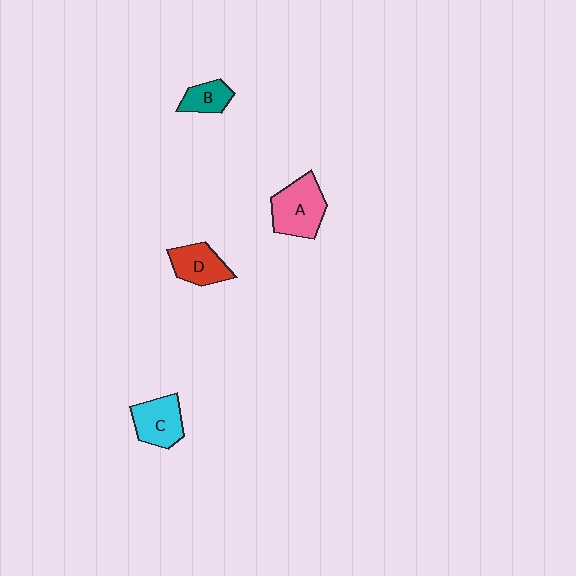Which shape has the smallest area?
Shape B (teal).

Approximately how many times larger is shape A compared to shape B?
Approximately 1.9 times.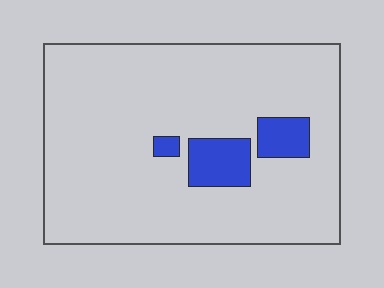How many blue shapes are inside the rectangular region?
3.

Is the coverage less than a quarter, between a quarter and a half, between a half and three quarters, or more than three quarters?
Less than a quarter.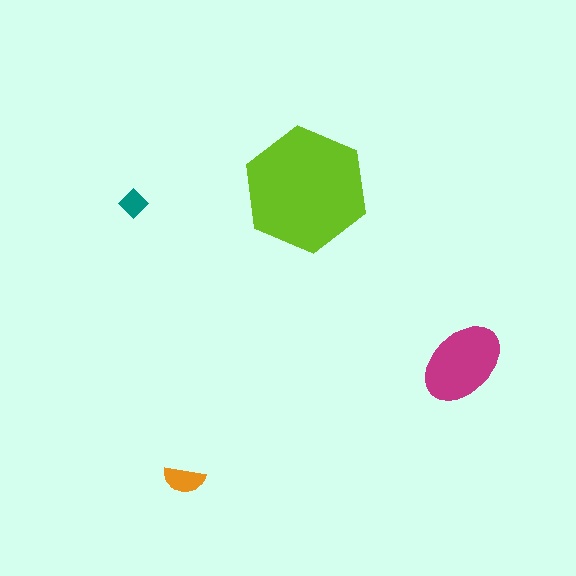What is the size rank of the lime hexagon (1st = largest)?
1st.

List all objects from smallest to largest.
The teal diamond, the orange semicircle, the magenta ellipse, the lime hexagon.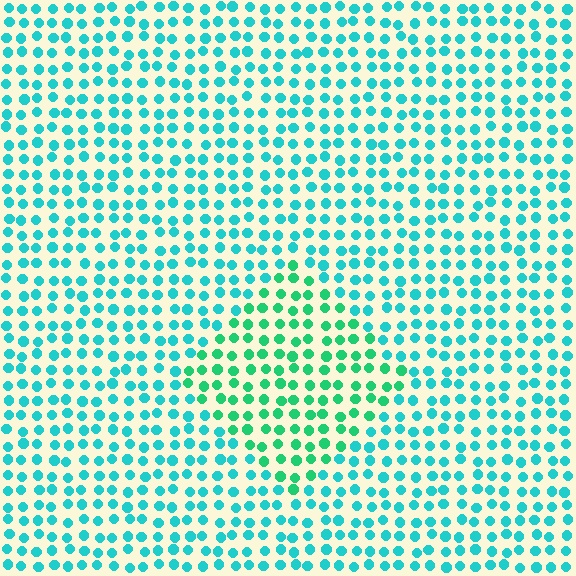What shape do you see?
I see a diamond.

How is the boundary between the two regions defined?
The boundary is defined purely by a slight shift in hue (about 31 degrees). Spacing, size, and orientation are identical on both sides.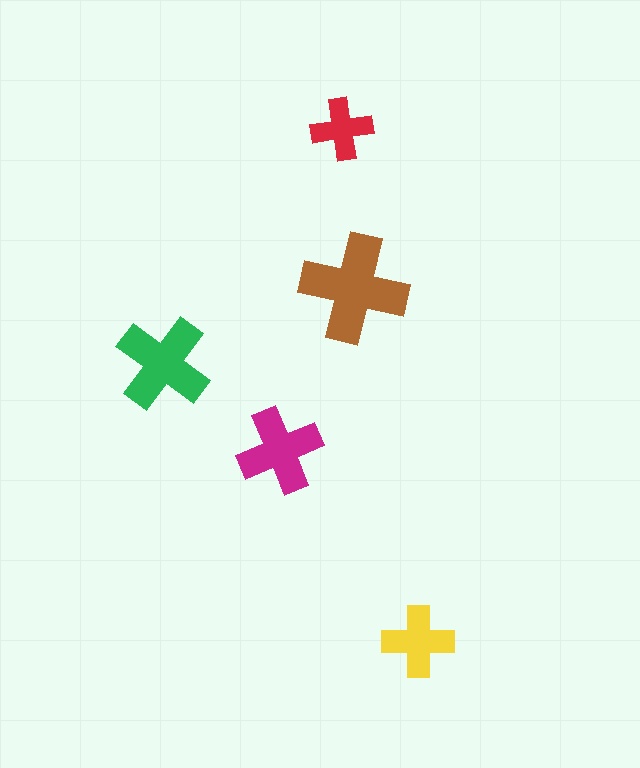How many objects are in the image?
There are 5 objects in the image.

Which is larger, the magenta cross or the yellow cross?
The magenta one.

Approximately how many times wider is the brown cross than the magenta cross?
About 1.5 times wider.